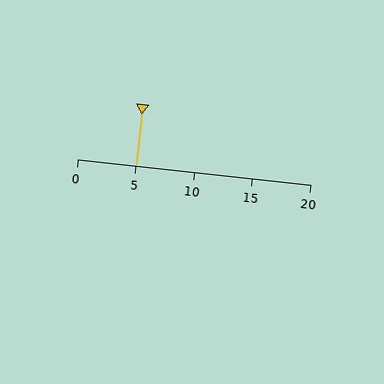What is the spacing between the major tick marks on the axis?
The major ticks are spaced 5 apart.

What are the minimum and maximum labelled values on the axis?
The axis runs from 0 to 20.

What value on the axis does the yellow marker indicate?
The marker indicates approximately 5.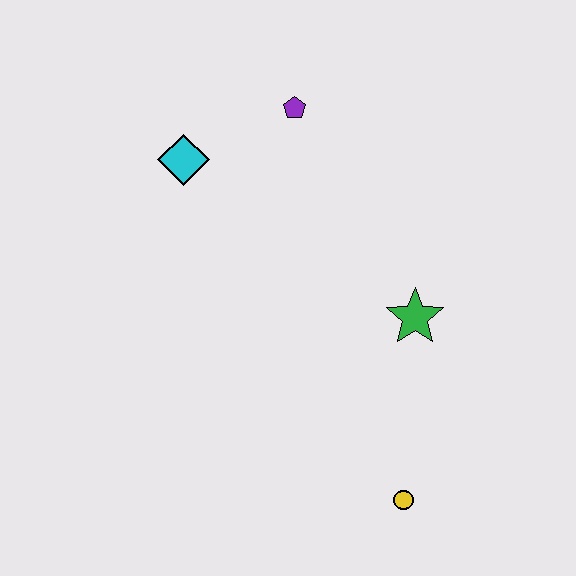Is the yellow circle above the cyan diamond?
No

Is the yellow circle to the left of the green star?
Yes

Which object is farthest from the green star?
The cyan diamond is farthest from the green star.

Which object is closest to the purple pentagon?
The cyan diamond is closest to the purple pentagon.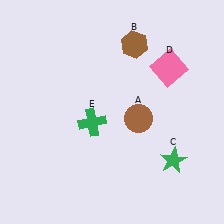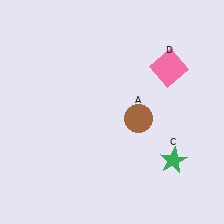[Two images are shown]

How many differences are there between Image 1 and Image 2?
There are 2 differences between the two images.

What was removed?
The brown hexagon (B), the green cross (E) were removed in Image 2.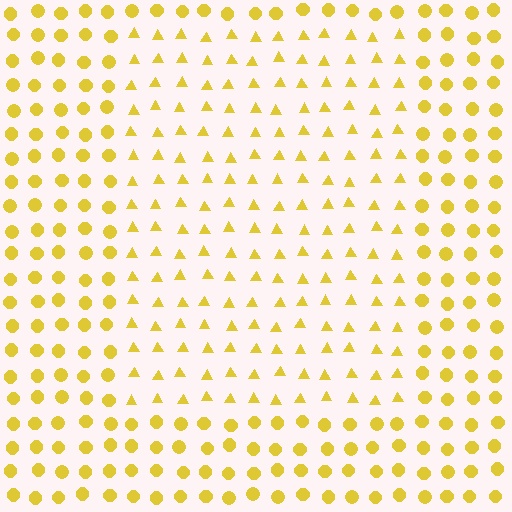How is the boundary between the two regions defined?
The boundary is defined by a change in element shape: triangles inside vs. circles outside. All elements share the same color and spacing.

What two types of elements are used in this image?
The image uses triangles inside the rectangle region and circles outside it.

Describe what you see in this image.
The image is filled with small yellow elements arranged in a uniform grid. A rectangle-shaped region contains triangles, while the surrounding area contains circles. The boundary is defined purely by the change in element shape.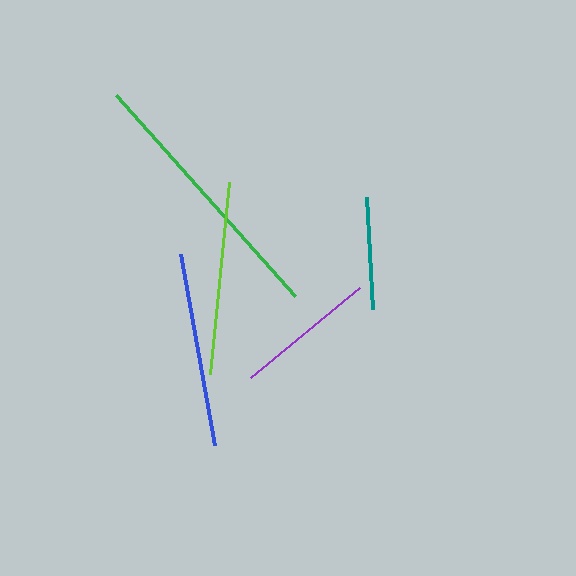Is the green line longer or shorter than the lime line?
The green line is longer than the lime line.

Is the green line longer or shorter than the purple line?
The green line is longer than the purple line.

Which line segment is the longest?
The green line is the longest at approximately 270 pixels.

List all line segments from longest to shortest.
From longest to shortest: green, blue, lime, purple, teal.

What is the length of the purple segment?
The purple segment is approximately 141 pixels long.